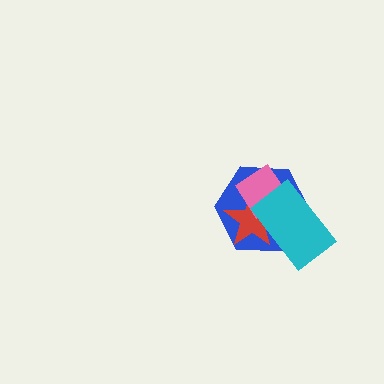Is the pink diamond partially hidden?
Yes, it is partially covered by another shape.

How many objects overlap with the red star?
3 objects overlap with the red star.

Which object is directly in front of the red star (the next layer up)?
The pink diamond is directly in front of the red star.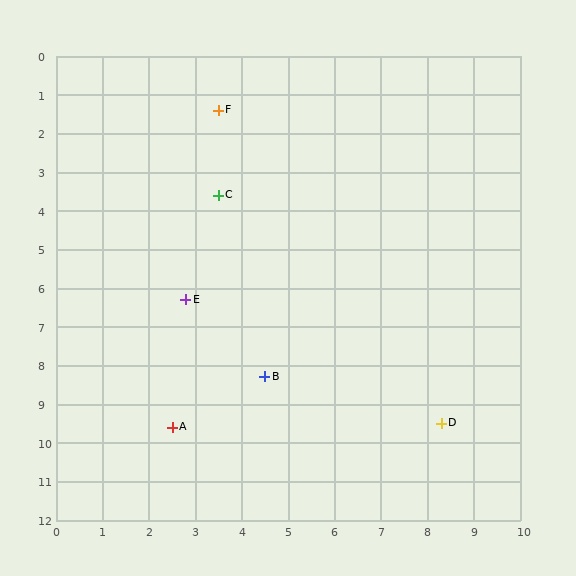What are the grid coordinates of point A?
Point A is at approximately (2.5, 9.6).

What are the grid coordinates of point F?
Point F is at approximately (3.5, 1.4).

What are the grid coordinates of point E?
Point E is at approximately (2.8, 6.3).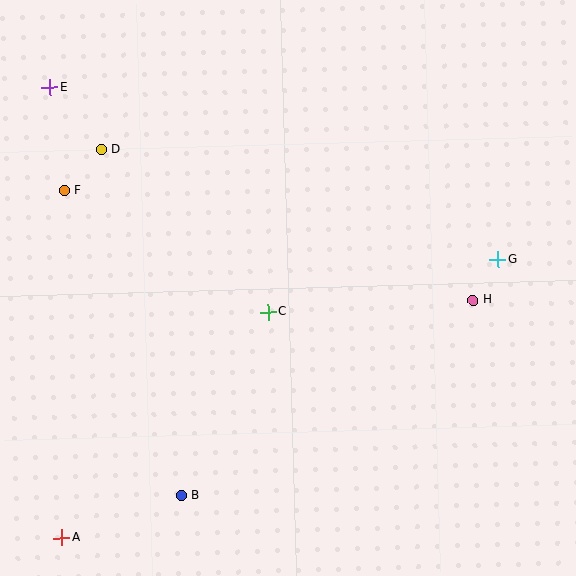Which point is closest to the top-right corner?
Point G is closest to the top-right corner.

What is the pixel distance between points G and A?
The distance between G and A is 518 pixels.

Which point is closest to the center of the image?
Point C at (268, 312) is closest to the center.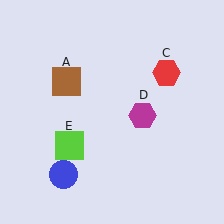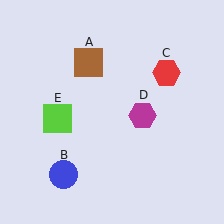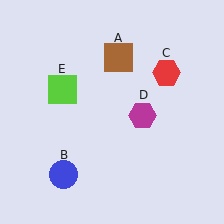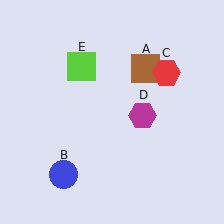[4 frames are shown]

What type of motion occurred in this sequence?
The brown square (object A), lime square (object E) rotated clockwise around the center of the scene.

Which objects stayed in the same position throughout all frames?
Blue circle (object B) and red hexagon (object C) and magenta hexagon (object D) remained stationary.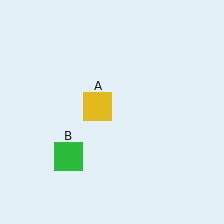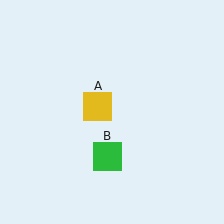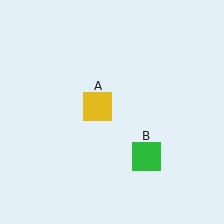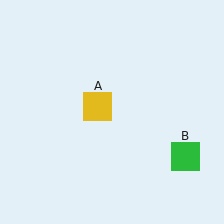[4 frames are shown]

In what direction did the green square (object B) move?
The green square (object B) moved right.